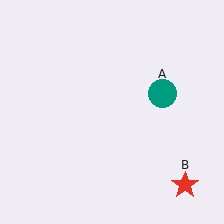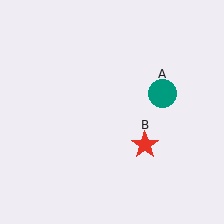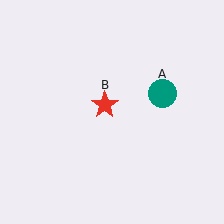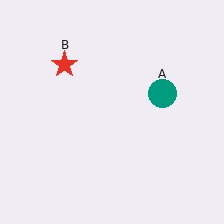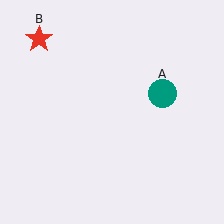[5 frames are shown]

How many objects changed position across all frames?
1 object changed position: red star (object B).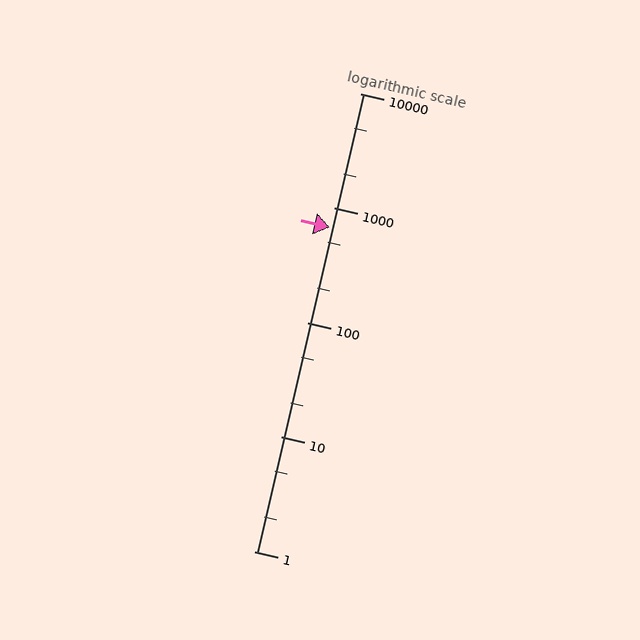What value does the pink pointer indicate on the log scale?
The pointer indicates approximately 680.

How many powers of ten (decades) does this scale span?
The scale spans 4 decades, from 1 to 10000.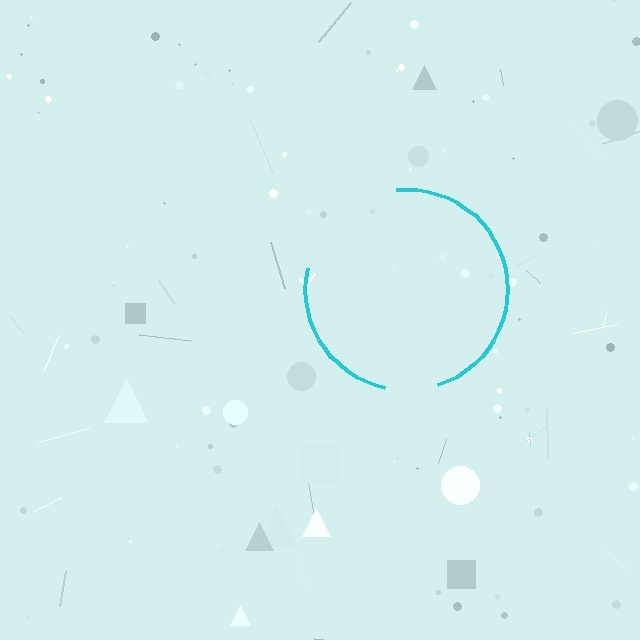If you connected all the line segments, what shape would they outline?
They would outline a circle.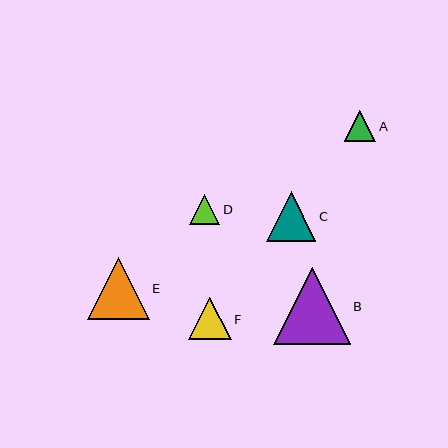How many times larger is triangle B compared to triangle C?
Triangle B is approximately 1.5 times the size of triangle C.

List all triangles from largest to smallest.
From largest to smallest: B, E, C, F, A, D.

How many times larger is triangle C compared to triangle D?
Triangle C is approximately 1.6 times the size of triangle D.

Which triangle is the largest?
Triangle B is the largest with a size of approximately 76 pixels.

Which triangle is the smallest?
Triangle D is the smallest with a size of approximately 30 pixels.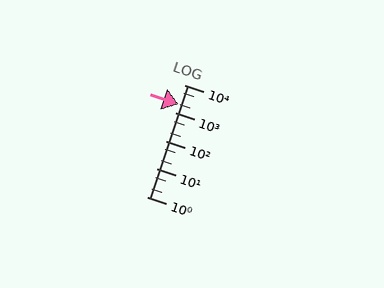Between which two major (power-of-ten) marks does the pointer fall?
The pointer is between 1000 and 10000.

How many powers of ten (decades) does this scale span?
The scale spans 4 decades, from 1 to 10000.